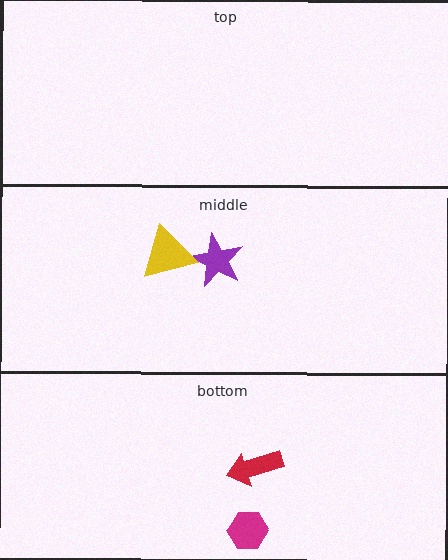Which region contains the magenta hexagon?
The bottom region.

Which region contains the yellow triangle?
The middle region.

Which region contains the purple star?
The middle region.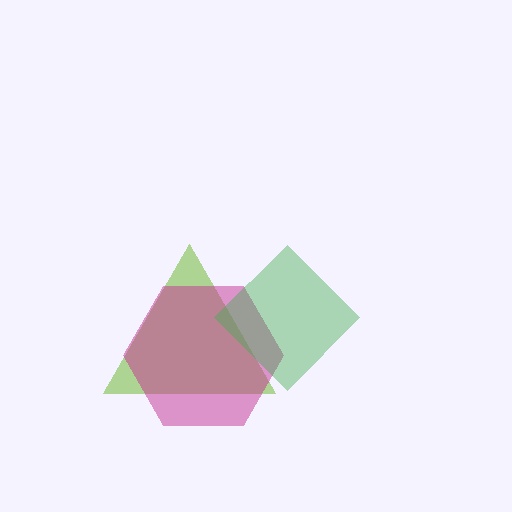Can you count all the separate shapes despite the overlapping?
Yes, there are 3 separate shapes.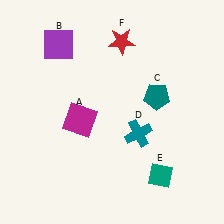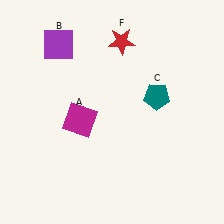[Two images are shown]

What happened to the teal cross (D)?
The teal cross (D) was removed in Image 2. It was in the bottom-right area of Image 1.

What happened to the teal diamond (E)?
The teal diamond (E) was removed in Image 2. It was in the bottom-right area of Image 1.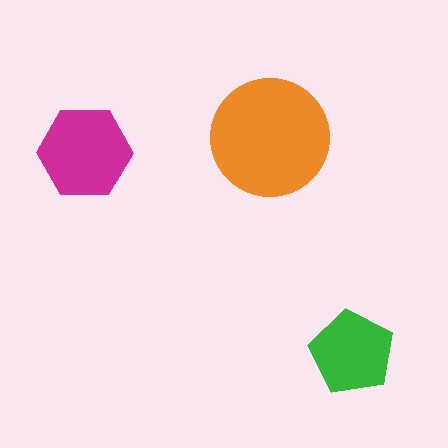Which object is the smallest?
The green pentagon.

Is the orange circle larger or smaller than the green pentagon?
Larger.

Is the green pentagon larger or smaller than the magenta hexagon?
Smaller.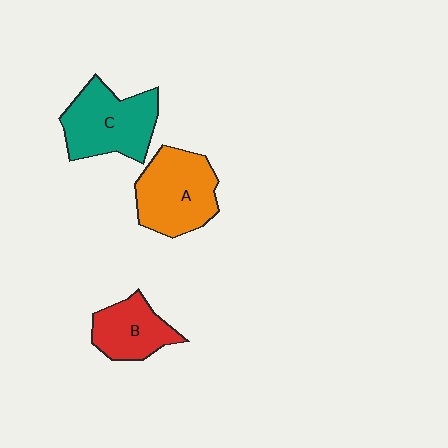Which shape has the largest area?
Shape A (orange).